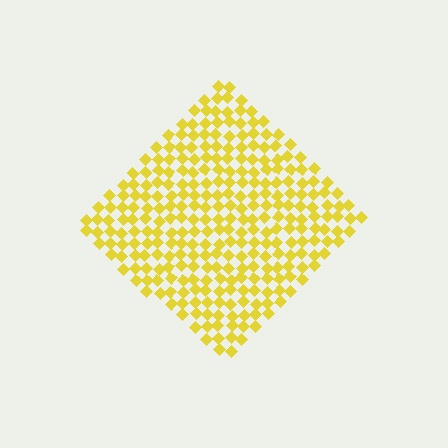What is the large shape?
The large shape is a diamond.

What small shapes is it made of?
It is made of small diamonds.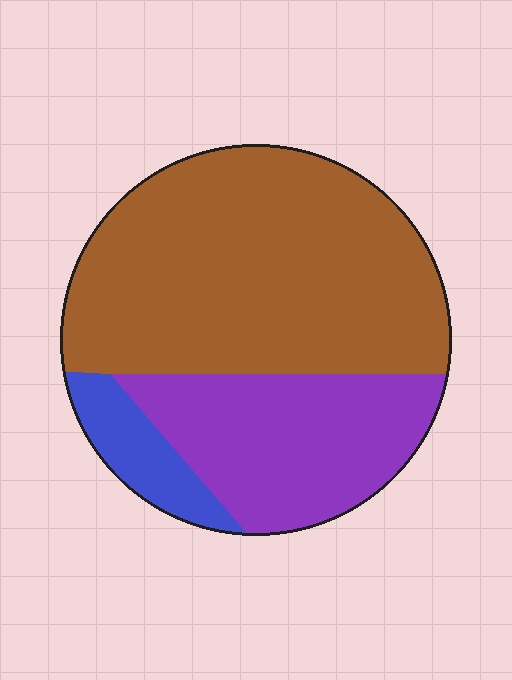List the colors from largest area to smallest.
From largest to smallest: brown, purple, blue.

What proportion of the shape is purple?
Purple covers about 30% of the shape.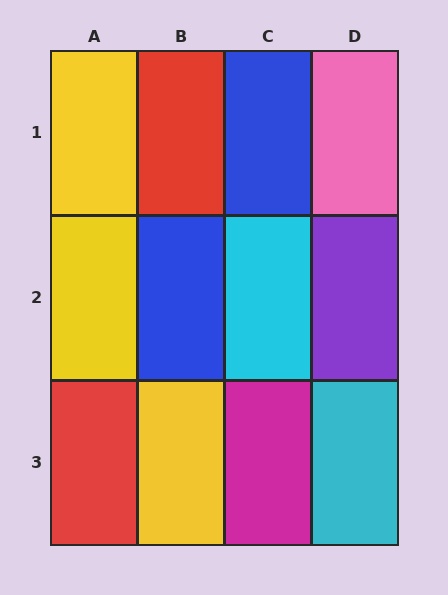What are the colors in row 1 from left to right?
Yellow, red, blue, pink.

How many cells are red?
2 cells are red.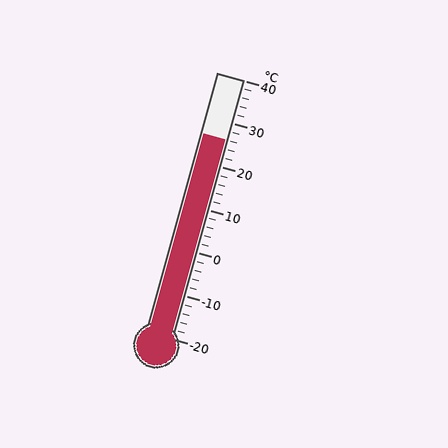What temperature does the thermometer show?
The thermometer shows approximately 26°C.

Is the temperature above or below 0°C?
The temperature is above 0°C.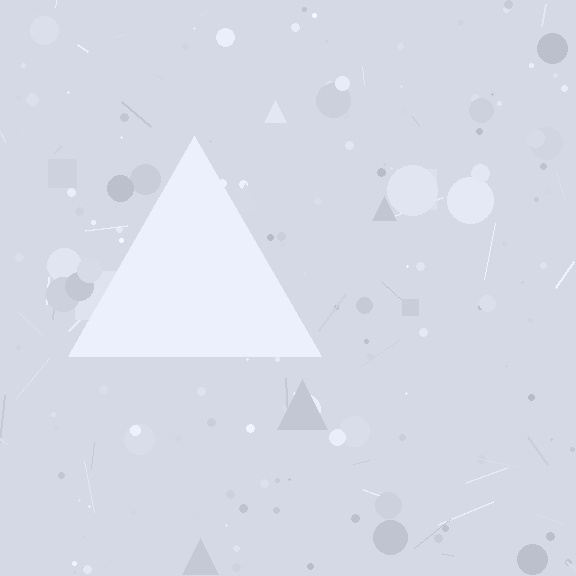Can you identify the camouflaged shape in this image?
The camouflaged shape is a triangle.